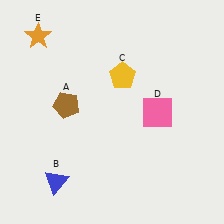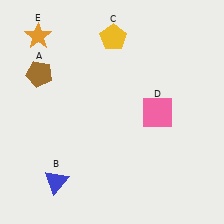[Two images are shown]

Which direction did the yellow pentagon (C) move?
The yellow pentagon (C) moved up.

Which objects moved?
The objects that moved are: the brown pentagon (A), the yellow pentagon (C).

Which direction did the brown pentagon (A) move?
The brown pentagon (A) moved up.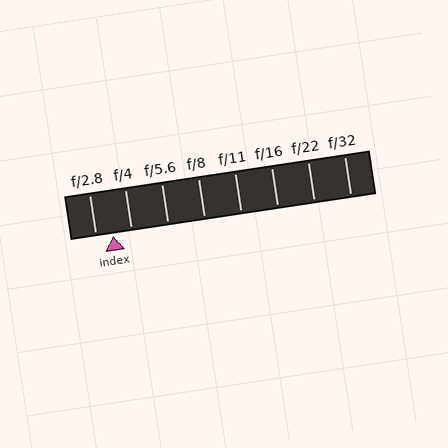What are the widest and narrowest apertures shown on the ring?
The widest aperture shown is f/2.8 and the narrowest is f/32.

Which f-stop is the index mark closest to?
The index mark is closest to f/2.8.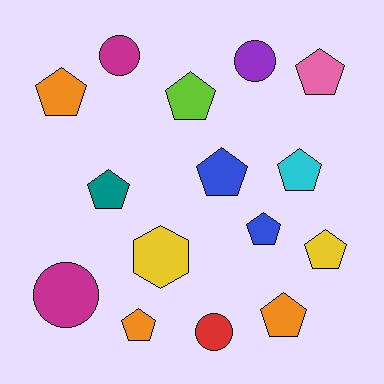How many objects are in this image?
There are 15 objects.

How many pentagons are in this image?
There are 10 pentagons.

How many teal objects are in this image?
There is 1 teal object.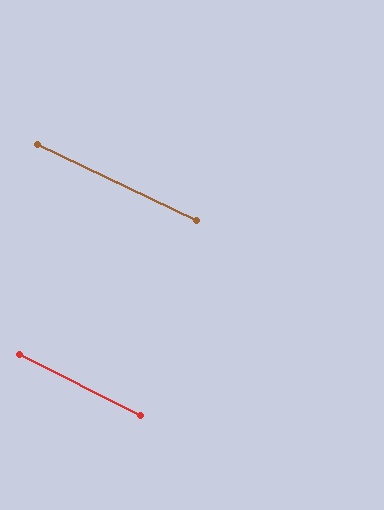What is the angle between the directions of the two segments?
Approximately 1 degree.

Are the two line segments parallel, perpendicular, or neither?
Parallel — their directions differ by only 1.0°.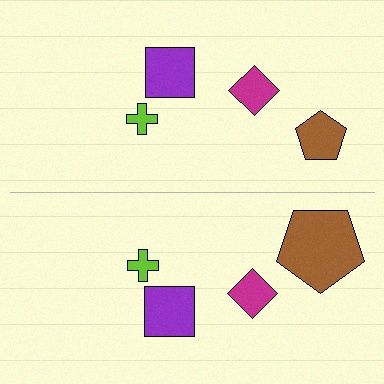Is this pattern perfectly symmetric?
No, the pattern is not perfectly symmetric. The brown pentagon on the bottom side has a different size than its mirror counterpart.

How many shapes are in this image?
There are 8 shapes in this image.